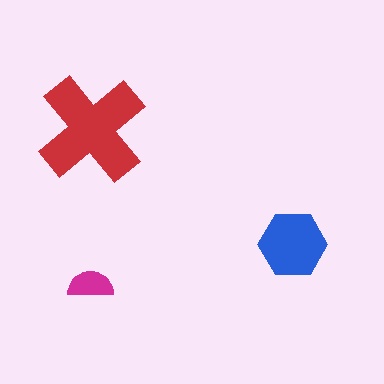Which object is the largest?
The red cross.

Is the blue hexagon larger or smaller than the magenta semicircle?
Larger.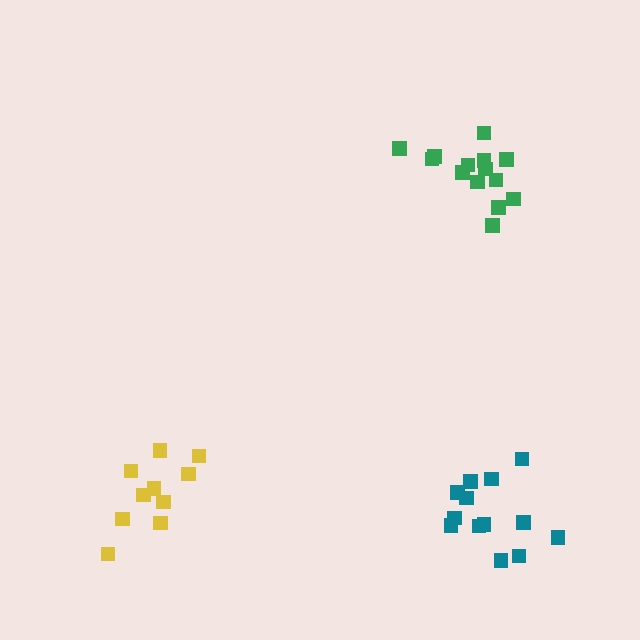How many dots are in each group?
Group 1: 14 dots, Group 2: 13 dots, Group 3: 10 dots (37 total).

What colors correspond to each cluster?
The clusters are colored: green, teal, yellow.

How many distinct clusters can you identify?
There are 3 distinct clusters.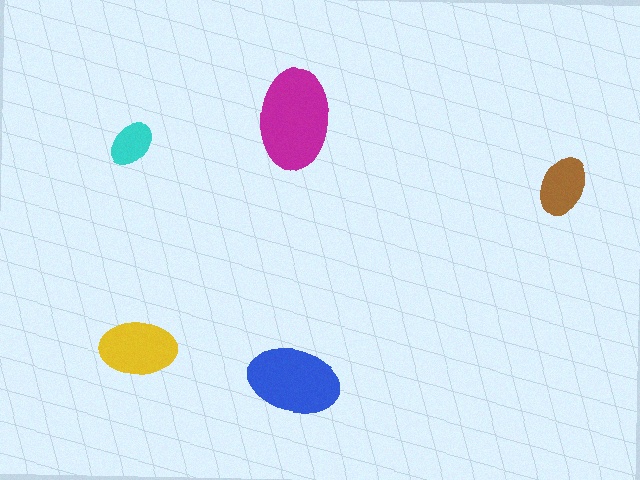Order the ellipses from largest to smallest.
the magenta one, the blue one, the yellow one, the brown one, the cyan one.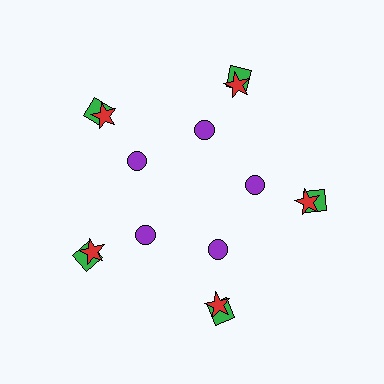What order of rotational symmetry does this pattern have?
This pattern has 5-fold rotational symmetry.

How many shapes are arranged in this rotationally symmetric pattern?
There are 15 shapes, arranged in 5 groups of 3.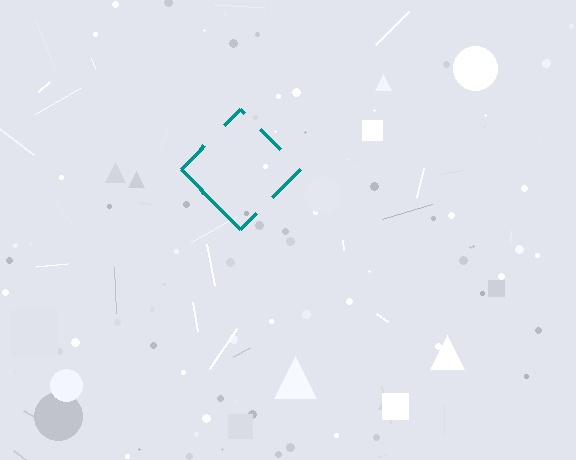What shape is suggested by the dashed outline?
The dashed outline suggests a diamond.